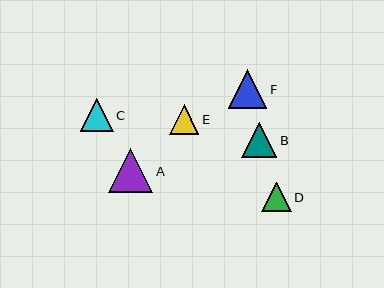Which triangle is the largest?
Triangle A is the largest with a size of approximately 44 pixels.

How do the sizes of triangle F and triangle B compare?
Triangle F and triangle B are approximately the same size.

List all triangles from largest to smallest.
From largest to smallest: A, F, B, C, E, D.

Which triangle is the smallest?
Triangle D is the smallest with a size of approximately 29 pixels.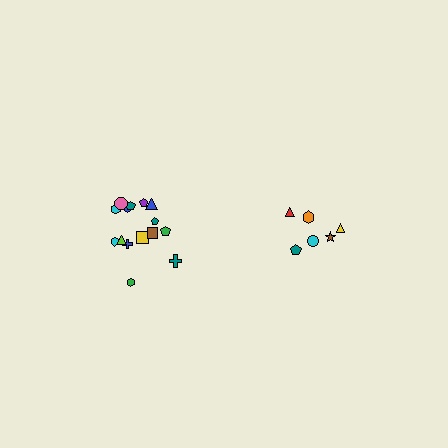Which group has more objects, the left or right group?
The left group.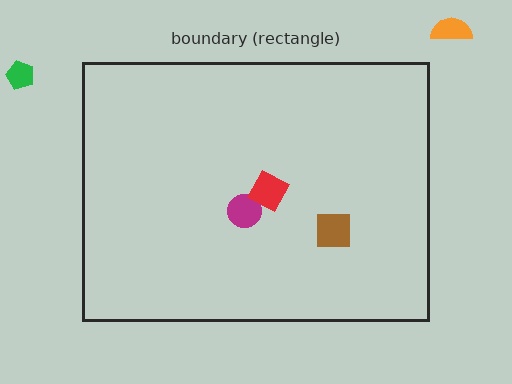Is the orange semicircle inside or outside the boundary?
Outside.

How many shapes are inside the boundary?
3 inside, 2 outside.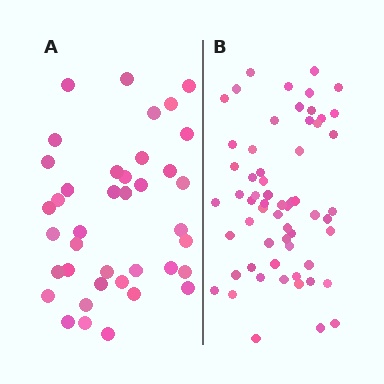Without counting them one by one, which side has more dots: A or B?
Region B (the right region) has more dots.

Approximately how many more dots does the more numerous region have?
Region B has approximately 20 more dots than region A.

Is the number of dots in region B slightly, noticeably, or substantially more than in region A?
Region B has substantially more. The ratio is roughly 1.5 to 1.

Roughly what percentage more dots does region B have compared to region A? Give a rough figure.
About 55% more.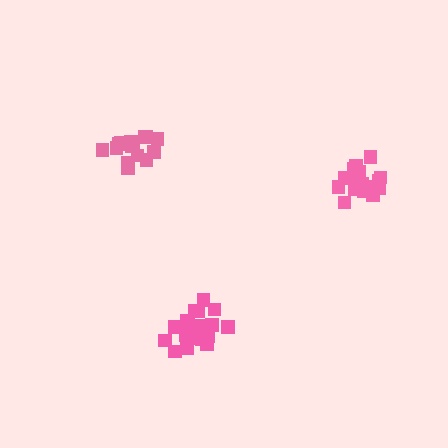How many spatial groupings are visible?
There are 3 spatial groupings.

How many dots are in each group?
Group 1: 18 dots, Group 2: 17 dots, Group 3: 19 dots (54 total).